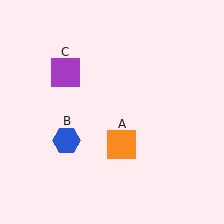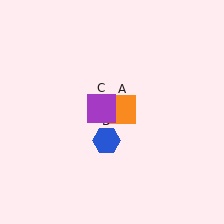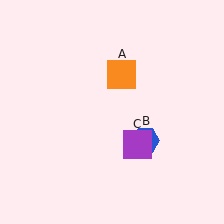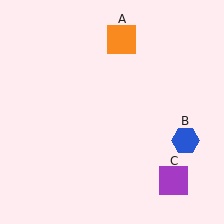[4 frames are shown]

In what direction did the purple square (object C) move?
The purple square (object C) moved down and to the right.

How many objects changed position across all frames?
3 objects changed position: orange square (object A), blue hexagon (object B), purple square (object C).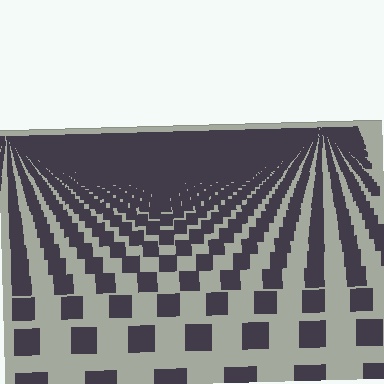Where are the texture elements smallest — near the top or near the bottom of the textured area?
Near the top.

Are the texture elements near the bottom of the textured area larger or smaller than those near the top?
Larger. Near the bottom, elements are closer to the viewer and appear at a bigger on-screen size.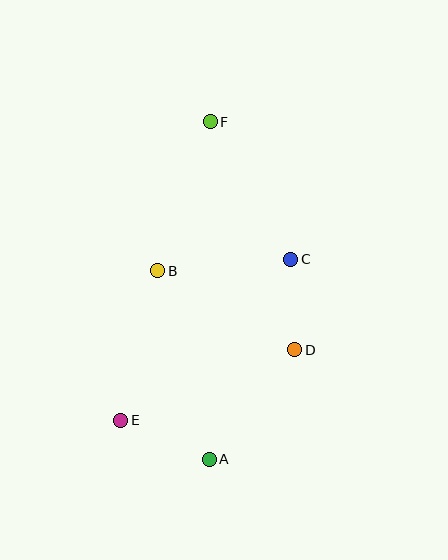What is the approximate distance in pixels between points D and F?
The distance between D and F is approximately 243 pixels.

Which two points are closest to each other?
Points C and D are closest to each other.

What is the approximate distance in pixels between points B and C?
The distance between B and C is approximately 134 pixels.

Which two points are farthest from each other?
Points A and F are farthest from each other.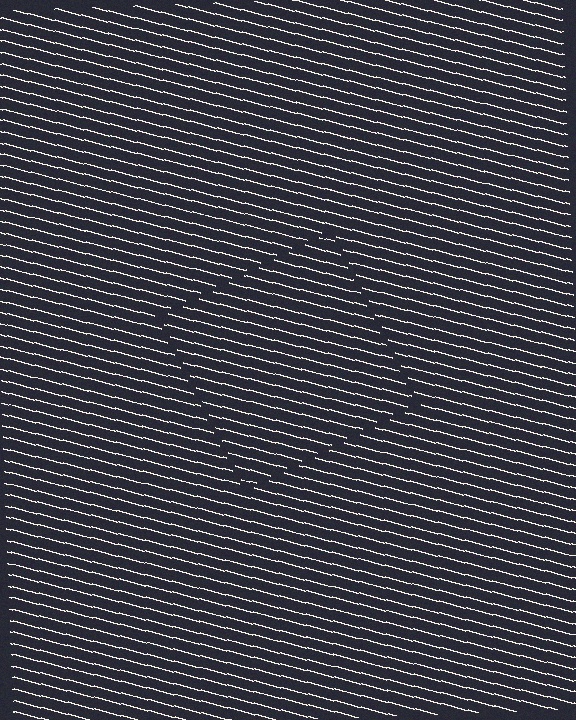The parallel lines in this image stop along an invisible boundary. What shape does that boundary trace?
An illusory square. The interior of the shape contains the same grating, shifted by half a period — the contour is defined by the phase discontinuity where line-ends from the inner and outer gratings abut.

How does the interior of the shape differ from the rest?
The interior of the shape contains the same grating, shifted by half a period — the contour is defined by the phase discontinuity where line-ends from the inner and outer gratings abut.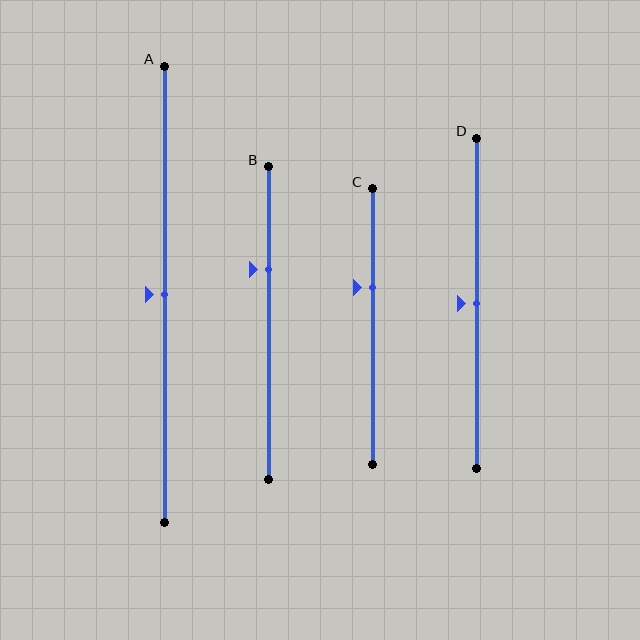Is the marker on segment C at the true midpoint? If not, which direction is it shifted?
No, the marker on segment C is shifted upward by about 14% of the segment length.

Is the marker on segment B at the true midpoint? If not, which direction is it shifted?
No, the marker on segment B is shifted upward by about 17% of the segment length.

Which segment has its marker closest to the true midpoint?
Segment A has its marker closest to the true midpoint.